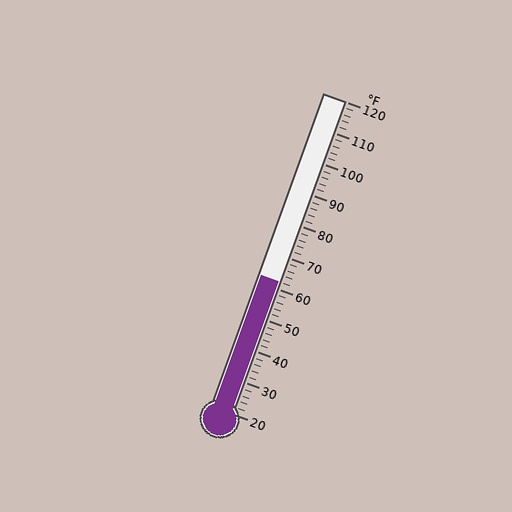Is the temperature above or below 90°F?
The temperature is below 90°F.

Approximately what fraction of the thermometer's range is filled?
The thermometer is filled to approximately 40% of its range.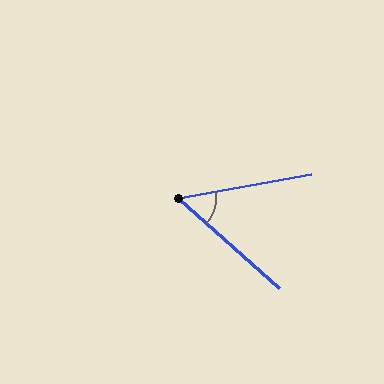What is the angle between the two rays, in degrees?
Approximately 52 degrees.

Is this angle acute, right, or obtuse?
It is acute.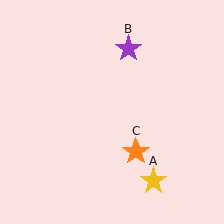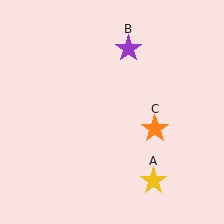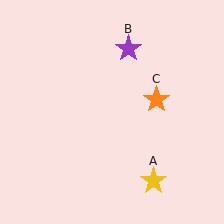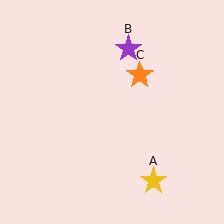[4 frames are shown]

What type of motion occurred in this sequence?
The orange star (object C) rotated counterclockwise around the center of the scene.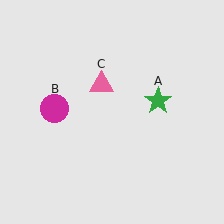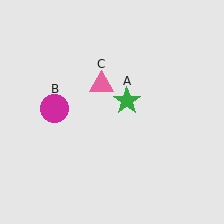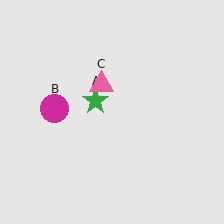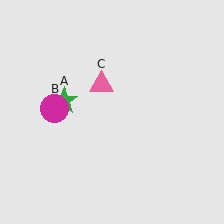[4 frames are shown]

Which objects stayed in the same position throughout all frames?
Magenta circle (object B) and pink triangle (object C) remained stationary.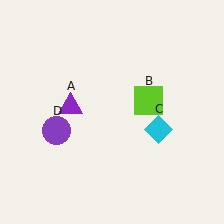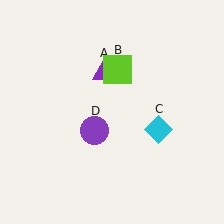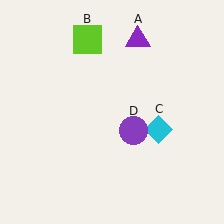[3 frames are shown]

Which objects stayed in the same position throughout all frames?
Cyan diamond (object C) remained stationary.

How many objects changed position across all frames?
3 objects changed position: purple triangle (object A), lime square (object B), purple circle (object D).